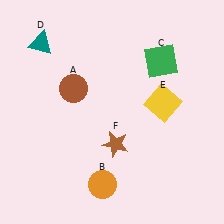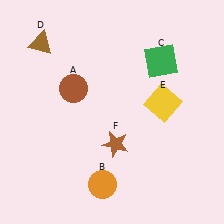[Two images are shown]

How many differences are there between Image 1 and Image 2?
There is 1 difference between the two images.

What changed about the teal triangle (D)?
In Image 1, D is teal. In Image 2, it changed to brown.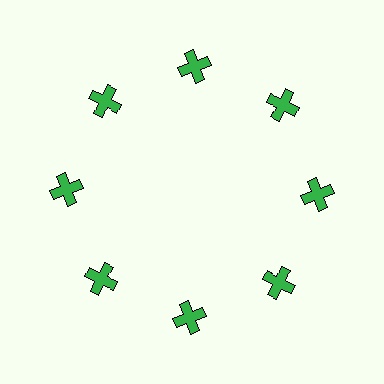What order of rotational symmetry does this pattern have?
This pattern has 8-fold rotational symmetry.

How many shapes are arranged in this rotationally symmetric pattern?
There are 8 shapes, arranged in 8 groups of 1.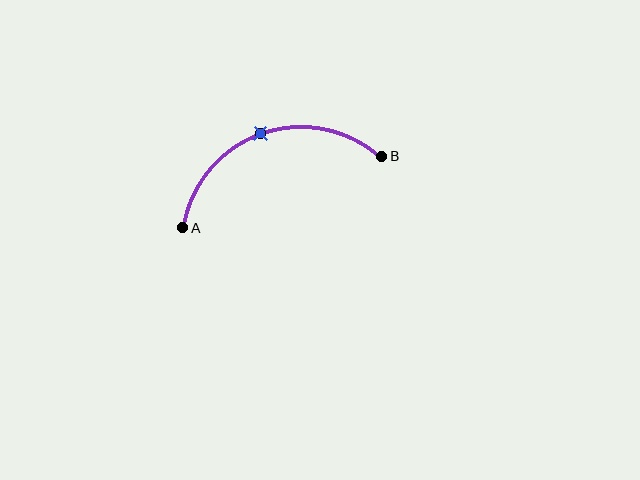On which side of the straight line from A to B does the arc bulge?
The arc bulges above the straight line connecting A and B.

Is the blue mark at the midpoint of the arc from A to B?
Yes. The blue mark lies on the arc at equal arc-length from both A and B — it is the arc midpoint.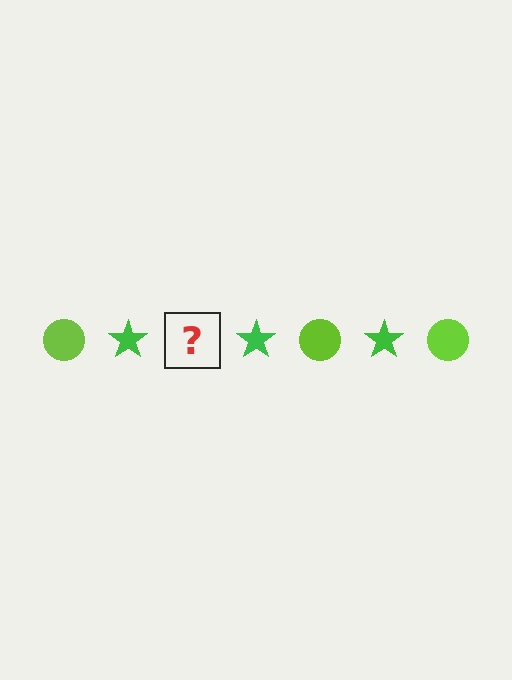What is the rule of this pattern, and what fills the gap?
The rule is that the pattern alternates between lime circle and green star. The gap should be filled with a lime circle.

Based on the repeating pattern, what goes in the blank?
The blank should be a lime circle.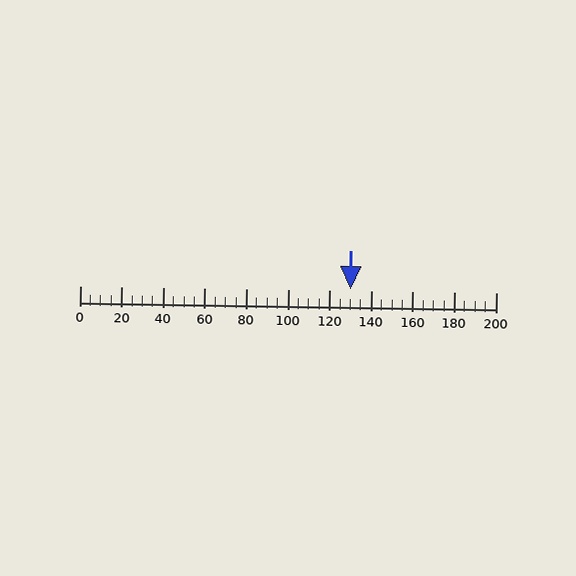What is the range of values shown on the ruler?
The ruler shows values from 0 to 200.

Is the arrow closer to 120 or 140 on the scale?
The arrow is closer to 140.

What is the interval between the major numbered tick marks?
The major tick marks are spaced 20 units apart.